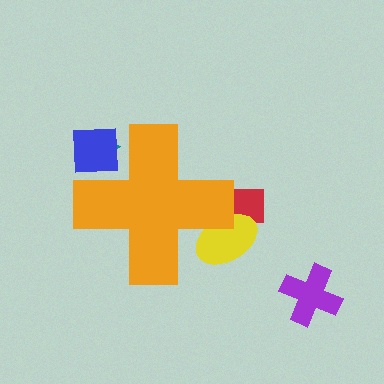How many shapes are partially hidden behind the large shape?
4 shapes are partially hidden.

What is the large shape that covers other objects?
An orange cross.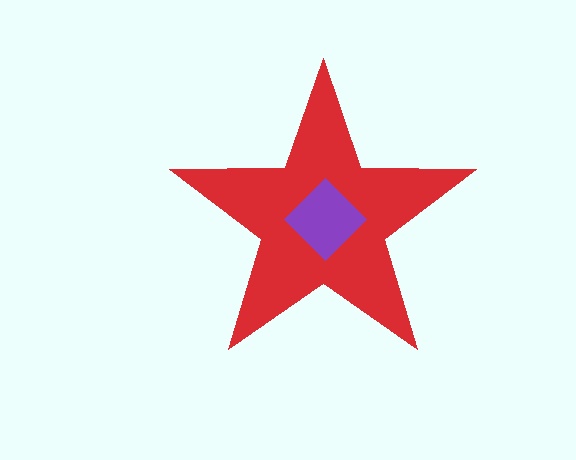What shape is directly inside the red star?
The purple diamond.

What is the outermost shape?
The red star.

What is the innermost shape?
The purple diamond.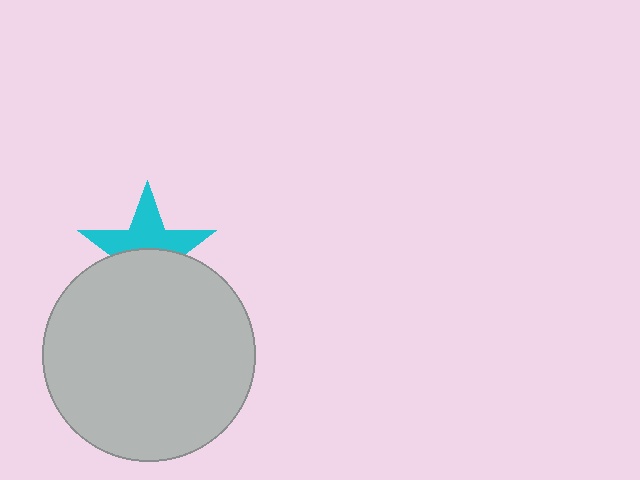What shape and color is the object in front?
The object in front is a light gray circle.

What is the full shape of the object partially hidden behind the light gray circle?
The partially hidden object is a cyan star.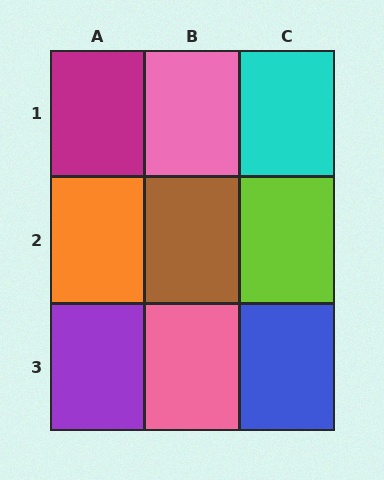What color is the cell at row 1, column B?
Pink.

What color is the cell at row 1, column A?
Magenta.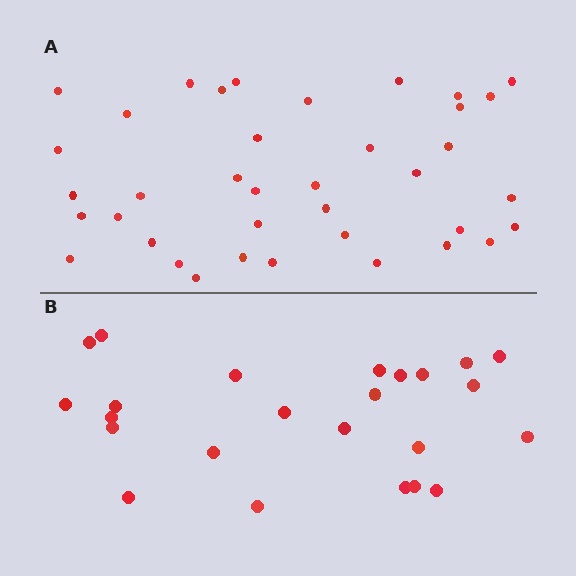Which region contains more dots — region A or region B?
Region A (the top region) has more dots.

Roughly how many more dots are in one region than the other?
Region A has approximately 15 more dots than region B.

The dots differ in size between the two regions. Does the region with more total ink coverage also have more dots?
No. Region B has more total ink coverage because its dots are larger, but region A actually contains more individual dots. Total area can be misleading — the number of items is what matters here.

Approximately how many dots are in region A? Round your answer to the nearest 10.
About 40 dots. (The exact count is 38, which rounds to 40.)